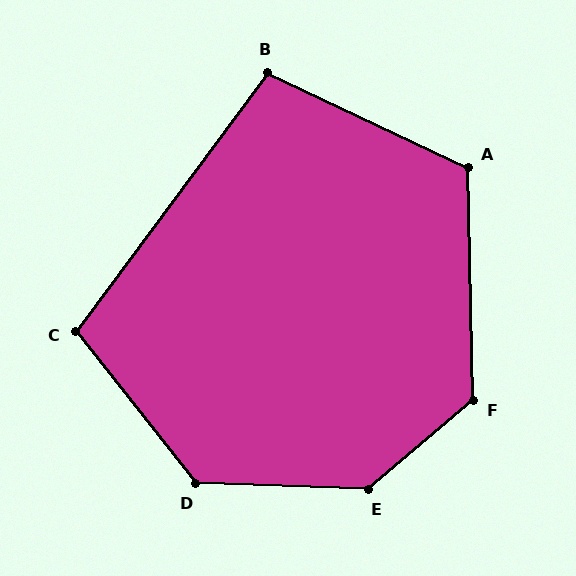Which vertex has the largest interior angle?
E, at approximately 138 degrees.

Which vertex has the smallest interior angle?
B, at approximately 101 degrees.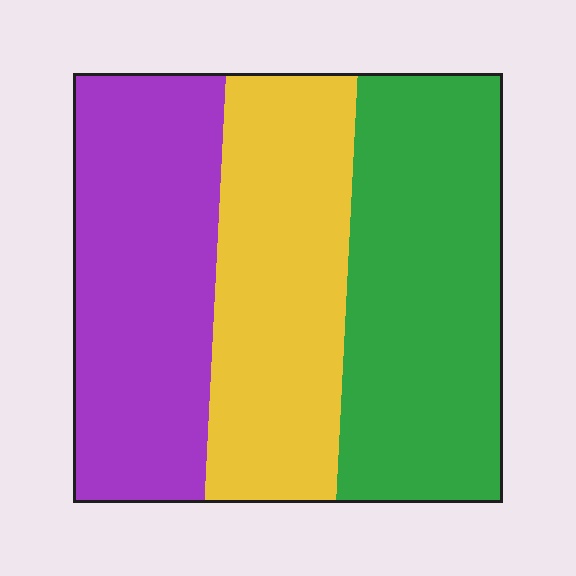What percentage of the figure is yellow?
Yellow takes up about one third (1/3) of the figure.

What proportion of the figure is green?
Green takes up about three eighths (3/8) of the figure.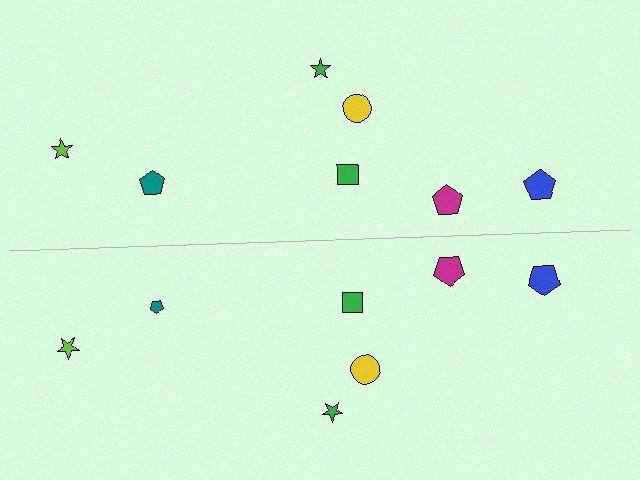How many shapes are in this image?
There are 14 shapes in this image.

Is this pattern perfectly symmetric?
No, the pattern is not perfectly symmetric. The teal pentagon on the bottom side has a different size than its mirror counterpart.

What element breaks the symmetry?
The teal pentagon on the bottom side has a different size than its mirror counterpart.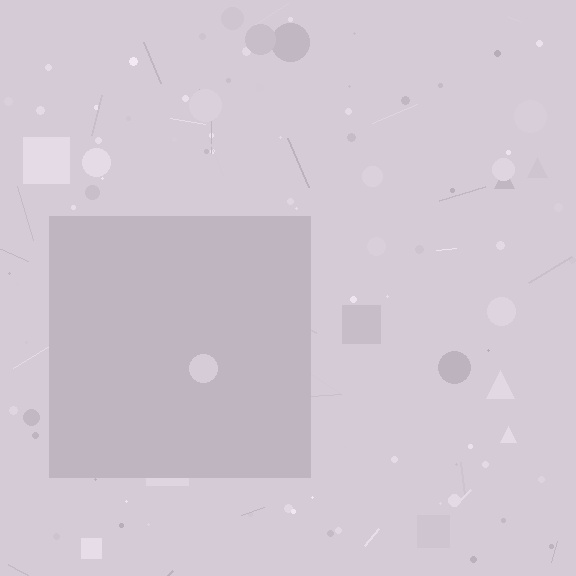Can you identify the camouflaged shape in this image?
The camouflaged shape is a square.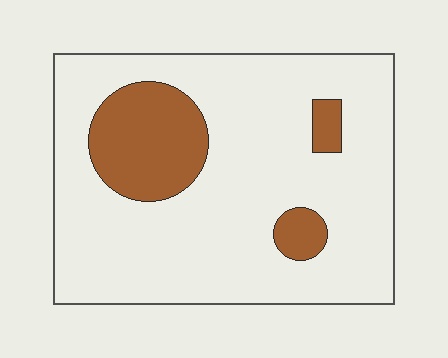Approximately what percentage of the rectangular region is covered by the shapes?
Approximately 20%.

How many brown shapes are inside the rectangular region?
3.